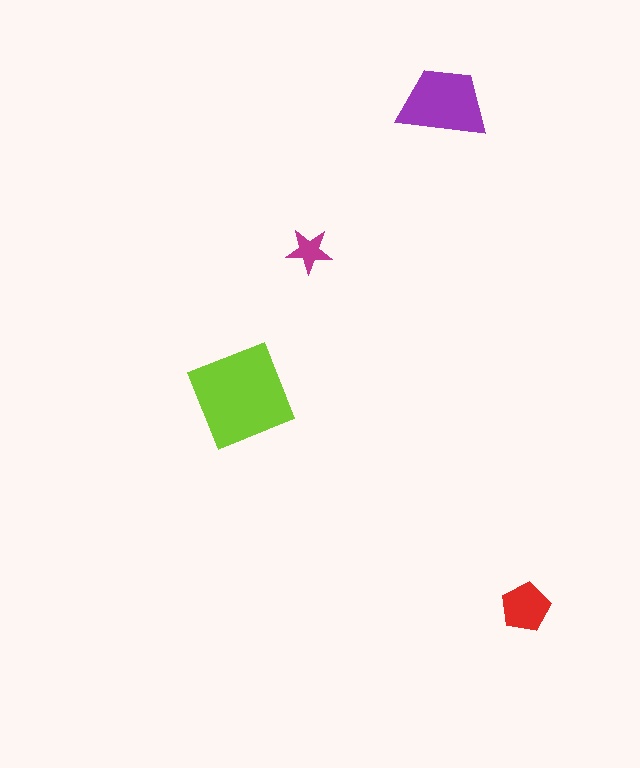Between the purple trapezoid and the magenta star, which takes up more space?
The purple trapezoid.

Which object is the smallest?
The magenta star.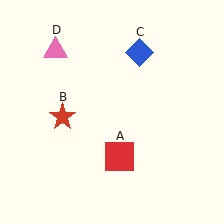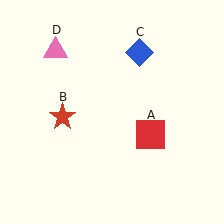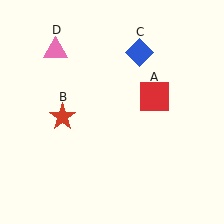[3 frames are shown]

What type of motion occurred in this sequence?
The red square (object A) rotated counterclockwise around the center of the scene.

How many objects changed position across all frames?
1 object changed position: red square (object A).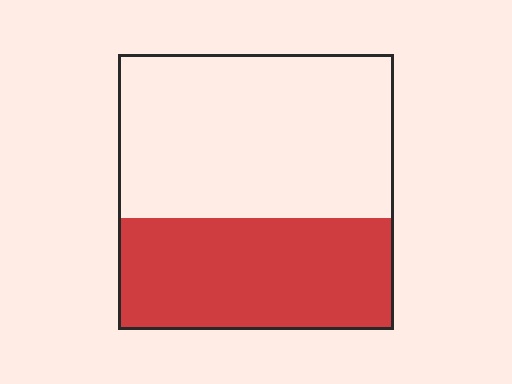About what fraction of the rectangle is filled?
About two fifths (2/5).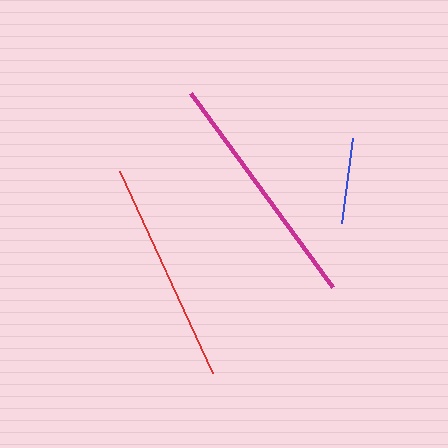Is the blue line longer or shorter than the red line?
The red line is longer than the blue line.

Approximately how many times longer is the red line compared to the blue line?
The red line is approximately 2.6 times the length of the blue line.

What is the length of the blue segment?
The blue segment is approximately 85 pixels long.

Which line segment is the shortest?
The blue line is the shortest at approximately 85 pixels.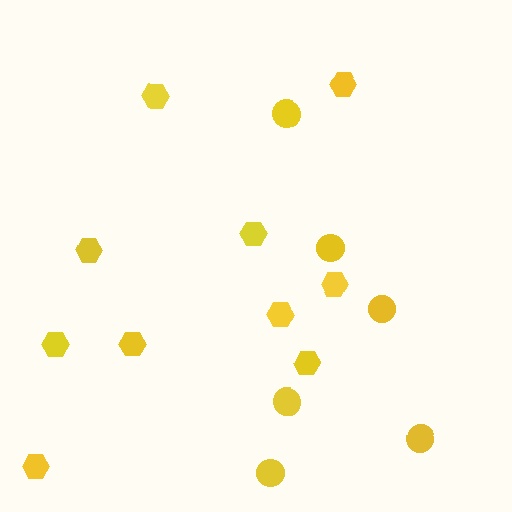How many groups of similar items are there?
There are 2 groups: one group of circles (6) and one group of hexagons (10).